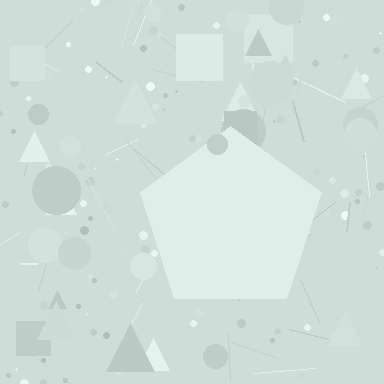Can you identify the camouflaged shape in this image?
The camouflaged shape is a pentagon.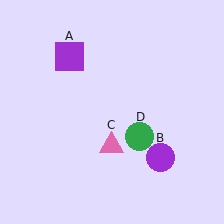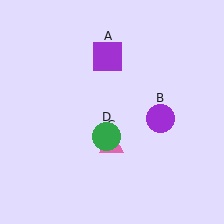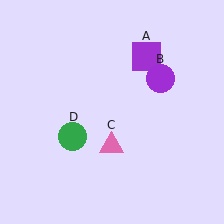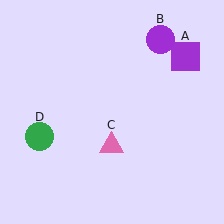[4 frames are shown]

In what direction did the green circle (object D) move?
The green circle (object D) moved left.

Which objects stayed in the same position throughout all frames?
Pink triangle (object C) remained stationary.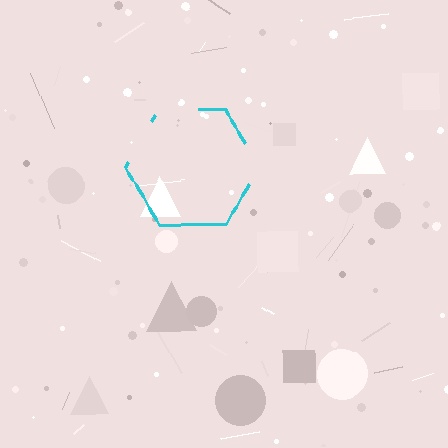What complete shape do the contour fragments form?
The contour fragments form a hexagon.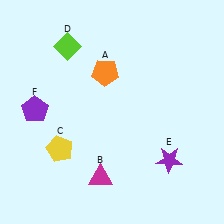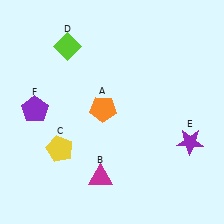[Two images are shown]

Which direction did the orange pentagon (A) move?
The orange pentagon (A) moved down.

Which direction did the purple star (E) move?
The purple star (E) moved right.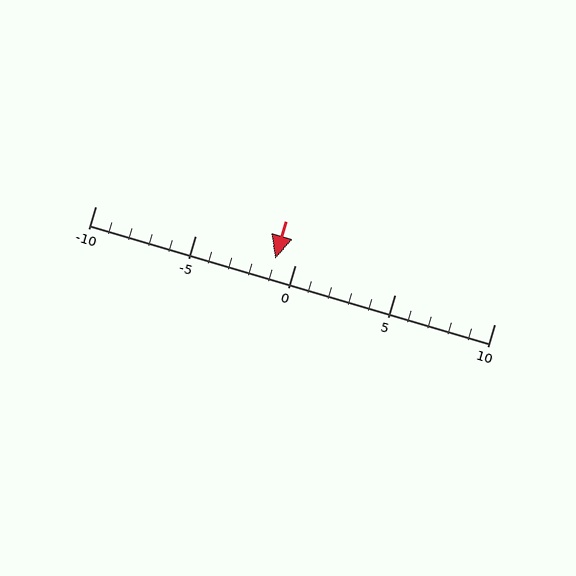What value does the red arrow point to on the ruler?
The red arrow points to approximately -1.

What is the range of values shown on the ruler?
The ruler shows values from -10 to 10.